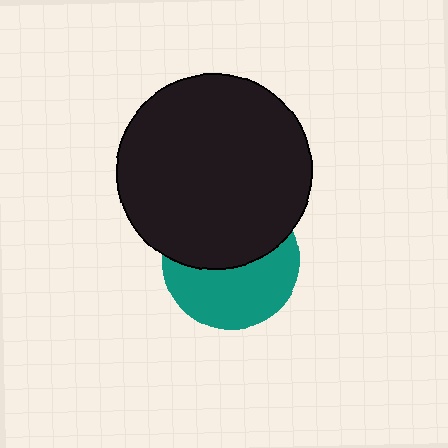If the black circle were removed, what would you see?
You would see the complete teal circle.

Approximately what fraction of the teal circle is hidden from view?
Roughly 49% of the teal circle is hidden behind the black circle.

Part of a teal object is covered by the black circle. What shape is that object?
It is a circle.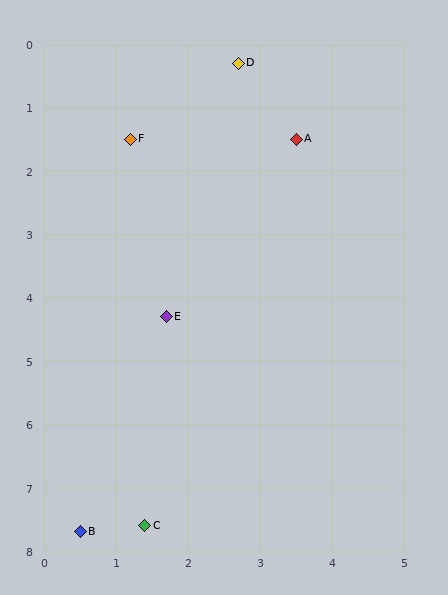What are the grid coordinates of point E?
Point E is at approximately (1.7, 4.3).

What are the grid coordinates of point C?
Point C is at approximately (1.4, 7.6).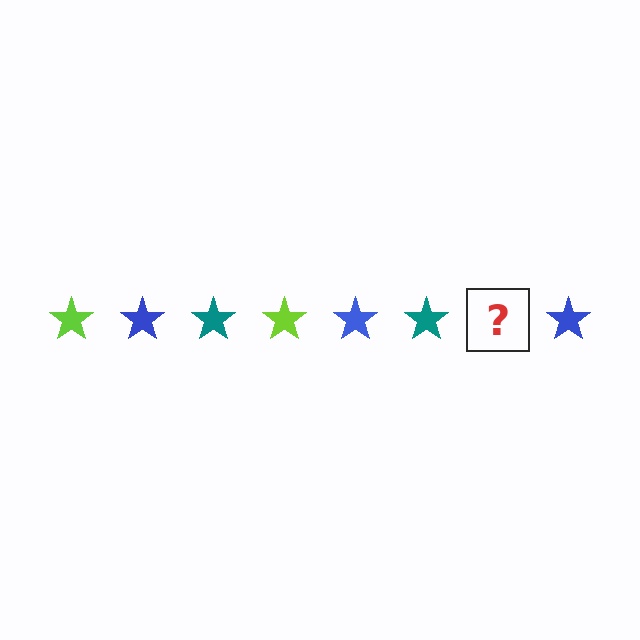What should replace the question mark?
The question mark should be replaced with a lime star.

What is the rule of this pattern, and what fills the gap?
The rule is that the pattern cycles through lime, blue, teal stars. The gap should be filled with a lime star.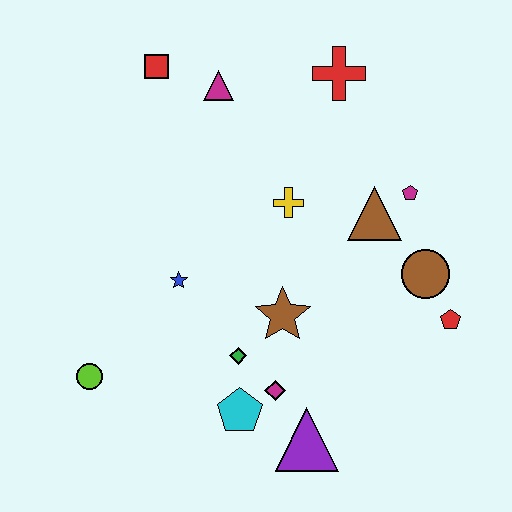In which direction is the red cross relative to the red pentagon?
The red cross is above the red pentagon.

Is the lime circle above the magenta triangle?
No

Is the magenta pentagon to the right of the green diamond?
Yes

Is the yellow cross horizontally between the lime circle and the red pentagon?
Yes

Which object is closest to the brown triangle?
The magenta pentagon is closest to the brown triangle.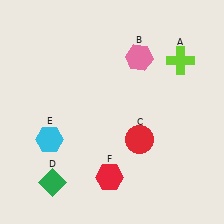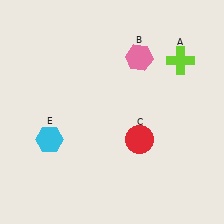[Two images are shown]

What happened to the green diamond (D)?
The green diamond (D) was removed in Image 2. It was in the bottom-left area of Image 1.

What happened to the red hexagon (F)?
The red hexagon (F) was removed in Image 2. It was in the bottom-left area of Image 1.